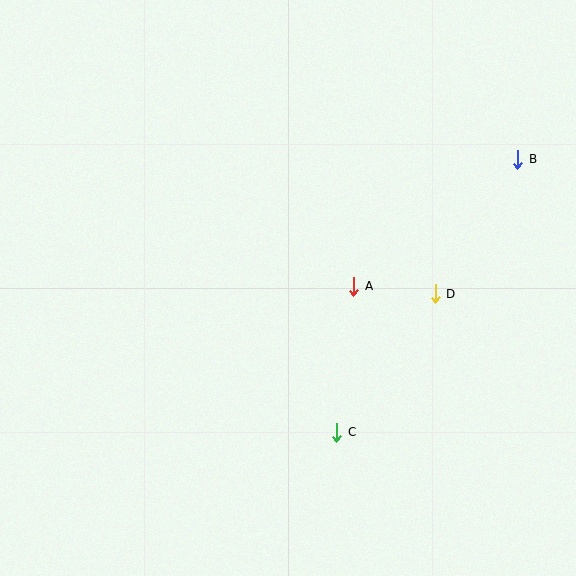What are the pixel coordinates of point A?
Point A is at (354, 286).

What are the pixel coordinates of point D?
Point D is at (435, 294).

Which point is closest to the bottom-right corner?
Point C is closest to the bottom-right corner.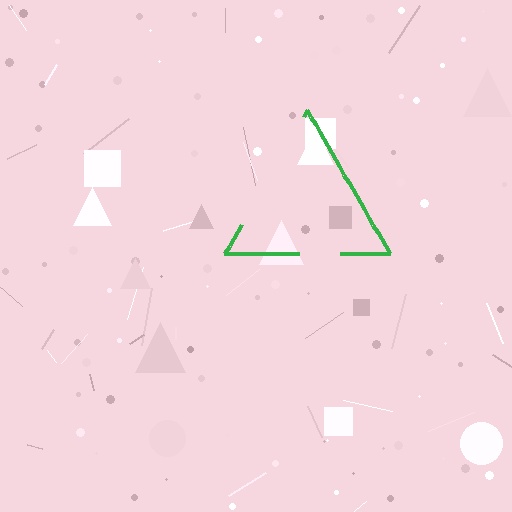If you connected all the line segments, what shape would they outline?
They would outline a triangle.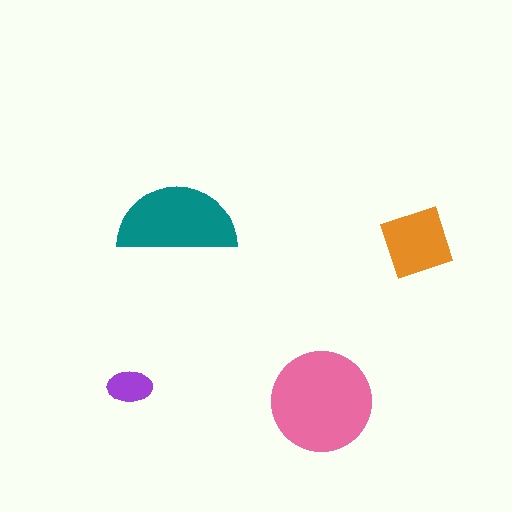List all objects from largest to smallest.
The pink circle, the teal semicircle, the orange diamond, the purple ellipse.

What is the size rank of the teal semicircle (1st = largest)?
2nd.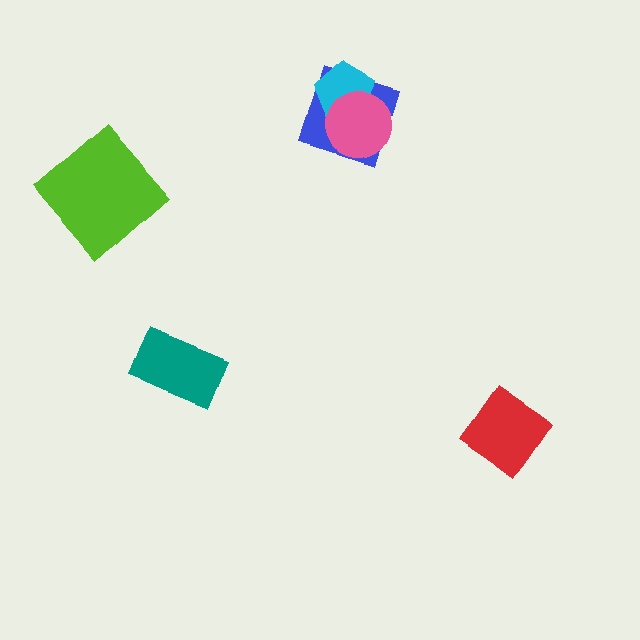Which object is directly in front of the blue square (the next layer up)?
The cyan pentagon is directly in front of the blue square.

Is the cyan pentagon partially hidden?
Yes, it is partially covered by another shape.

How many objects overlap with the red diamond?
0 objects overlap with the red diamond.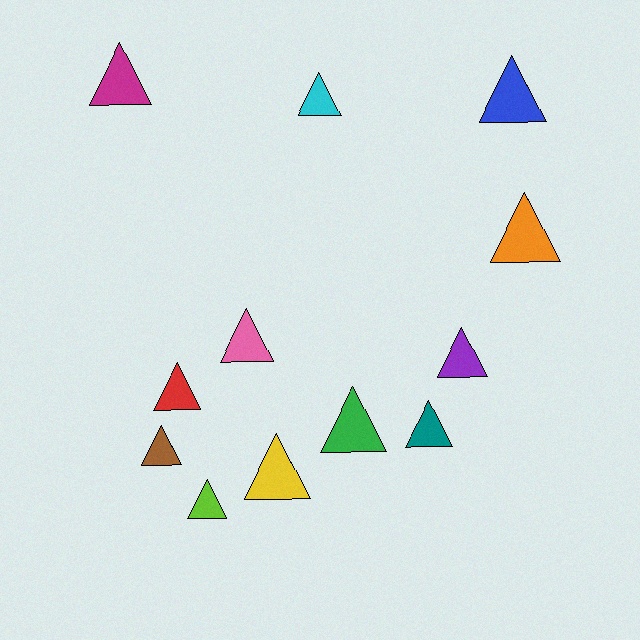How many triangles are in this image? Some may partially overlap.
There are 12 triangles.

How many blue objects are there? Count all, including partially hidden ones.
There is 1 blue object.